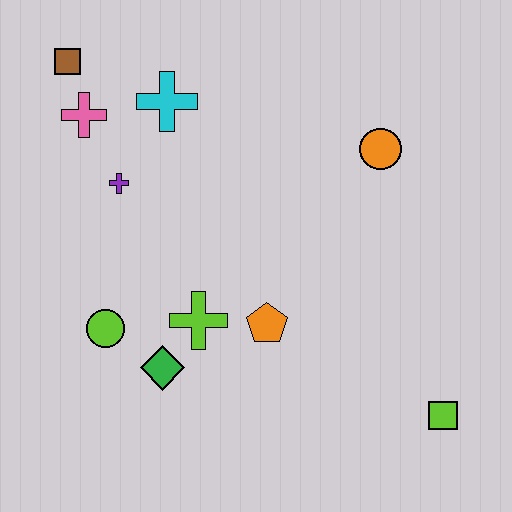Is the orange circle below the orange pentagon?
No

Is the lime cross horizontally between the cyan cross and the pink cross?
No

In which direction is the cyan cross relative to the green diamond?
The cyan cross is above the green diamond.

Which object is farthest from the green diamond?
The brown square is farthest from the green diamond.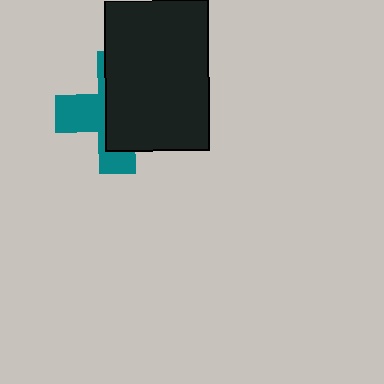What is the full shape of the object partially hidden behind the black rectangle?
The partially hidden object is a teal cross.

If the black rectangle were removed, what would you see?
You would see the complete teal cross.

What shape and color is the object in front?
The object in front is a black rectangle.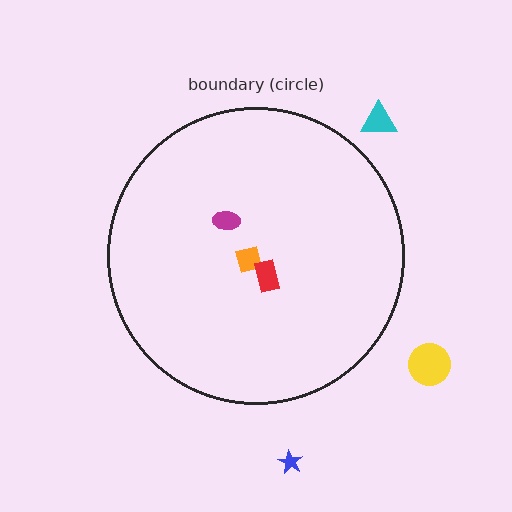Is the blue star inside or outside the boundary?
Outside.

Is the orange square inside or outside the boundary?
Inside.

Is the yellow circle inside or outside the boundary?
Outside.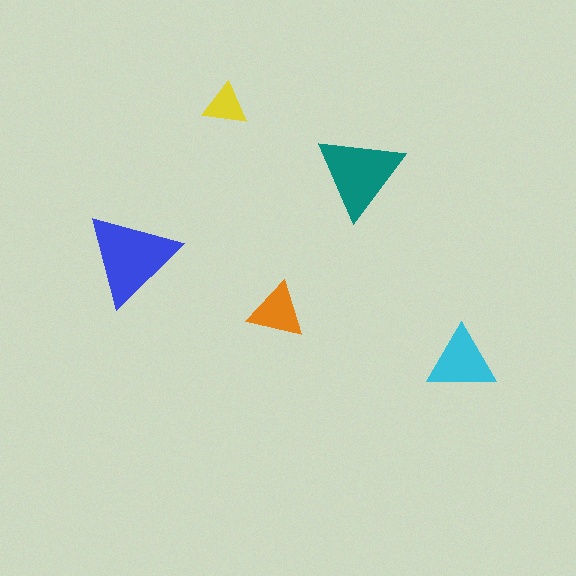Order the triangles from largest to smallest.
the blue one, the teal one, the cyan one, the orange one, the yellow one.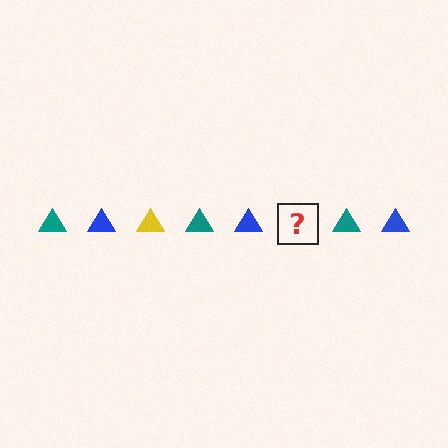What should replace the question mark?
The question mark should be replaced with a yellow triangle.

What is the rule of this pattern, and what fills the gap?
The rule is that the pattern cycles through teal, blue, yellow triangles. The gap should be filled with a yellow triangle.